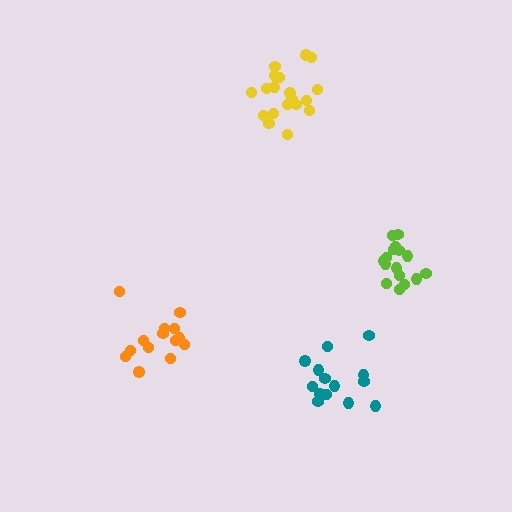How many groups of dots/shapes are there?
There are 4 groups.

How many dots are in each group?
Group 1: 16 dots, Group 2: 14 dots, Group 3: 14 dots, Group 4: 19 dots (63 total).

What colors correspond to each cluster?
The clusters are colored: lime, teal, orange, yellow.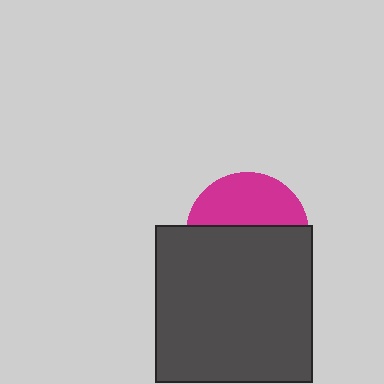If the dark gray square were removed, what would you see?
You would see the complete magenta circle.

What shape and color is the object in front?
The object in front is a dark gray square.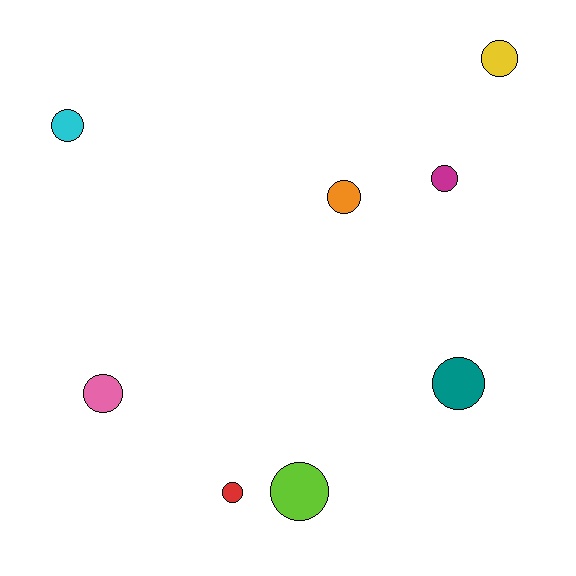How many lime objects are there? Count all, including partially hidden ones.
There is 1 lime object.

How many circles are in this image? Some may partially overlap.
There are 8 circles.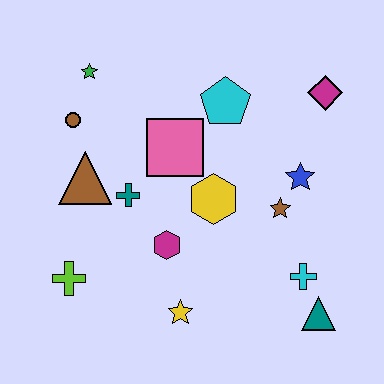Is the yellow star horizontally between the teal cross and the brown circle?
No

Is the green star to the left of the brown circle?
No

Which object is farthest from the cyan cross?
The green star is farthest from the cyan cross.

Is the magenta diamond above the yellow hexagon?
Yes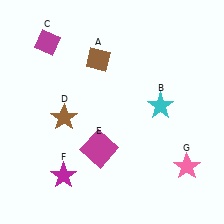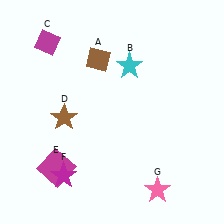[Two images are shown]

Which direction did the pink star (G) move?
The pink star (G) moved left.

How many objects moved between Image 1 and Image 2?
3 objects moved between the two images.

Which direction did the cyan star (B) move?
The cyan star (B) moved up.